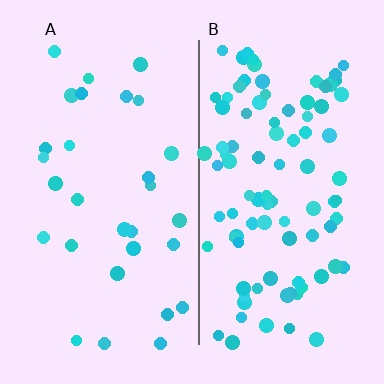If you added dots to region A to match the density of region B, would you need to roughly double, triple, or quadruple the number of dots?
Approximately triple.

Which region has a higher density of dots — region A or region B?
B (the right).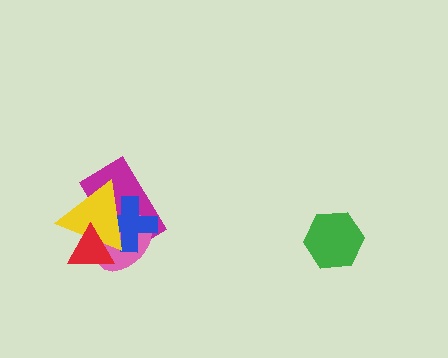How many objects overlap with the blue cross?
4 objects overlap with the blue cross.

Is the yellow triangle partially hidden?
Yes, it is partially covered by another shape.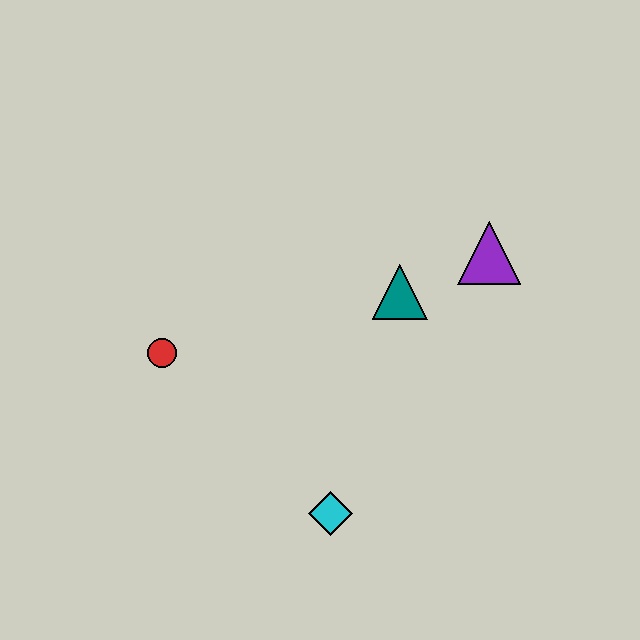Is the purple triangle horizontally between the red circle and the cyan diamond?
No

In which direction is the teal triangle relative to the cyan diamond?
The teal triangle is above the cyan diamond.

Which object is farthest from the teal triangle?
The red circle is farthest from the teal triangle.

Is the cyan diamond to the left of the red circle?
No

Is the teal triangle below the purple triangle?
Yes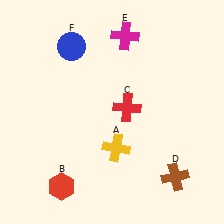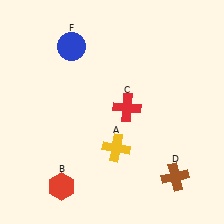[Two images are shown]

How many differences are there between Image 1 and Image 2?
There is 1 difference between the two images.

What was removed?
The magenta cross (E) was removed in Image 2.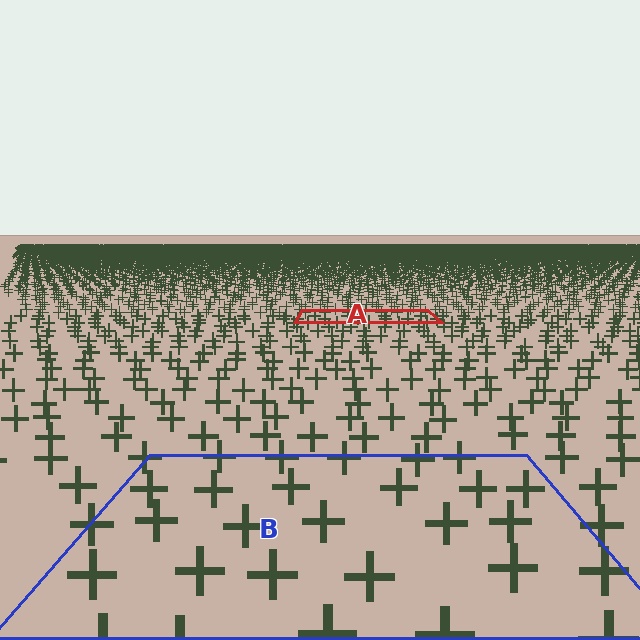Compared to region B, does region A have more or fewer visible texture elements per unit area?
Region A has more texture elements per unit area — they are packed more densely because it is farther away.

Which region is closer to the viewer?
Region B is closer. The texture elements there are larger and more spread out.